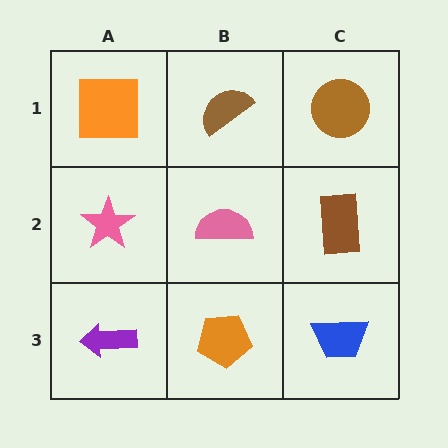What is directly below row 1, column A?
A pink star.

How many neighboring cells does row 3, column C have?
2.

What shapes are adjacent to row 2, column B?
A brown semicircle (row 1, column B), an orange pentagon (row 3, column B), a pink star (row 2, column A), a brown rectangle (row 2, column C).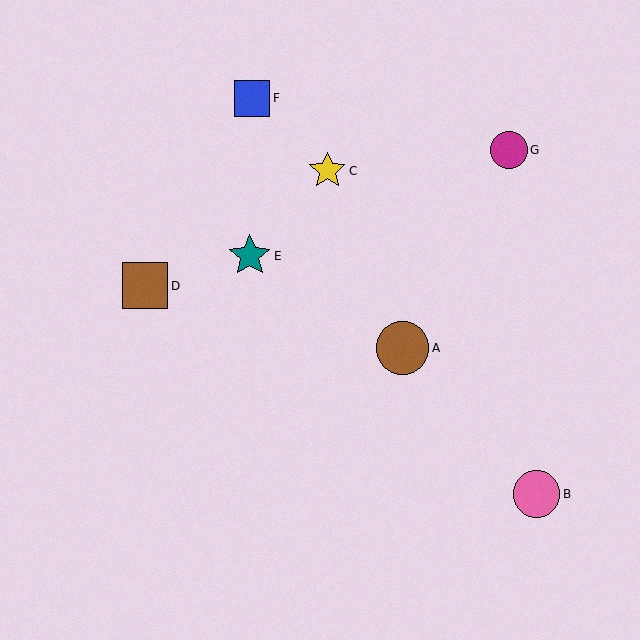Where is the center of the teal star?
The center of the teal star is at (250, 256).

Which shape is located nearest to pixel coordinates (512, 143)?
The magenta circle (labeled G) at (509, 150) is nearest to that location.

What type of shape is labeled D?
Shape D is a brown square.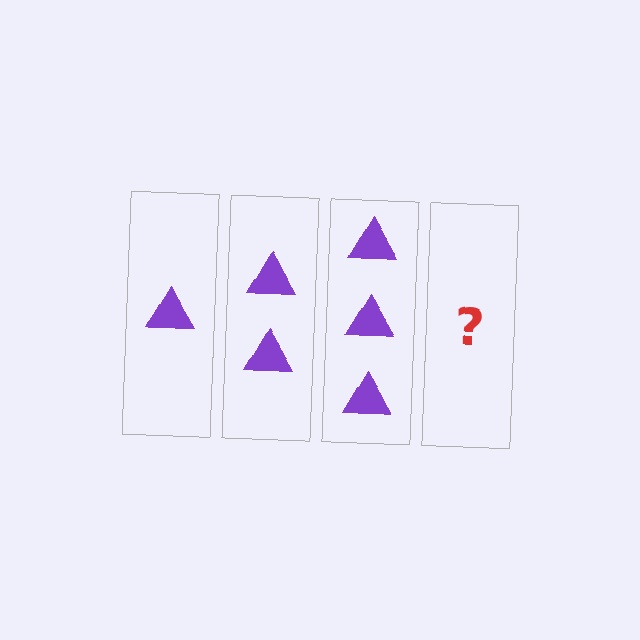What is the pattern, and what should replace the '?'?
The pattern is that each step adds one more triangle. The '?' should be 4 triangles.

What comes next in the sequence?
The next element should be 4 triangles.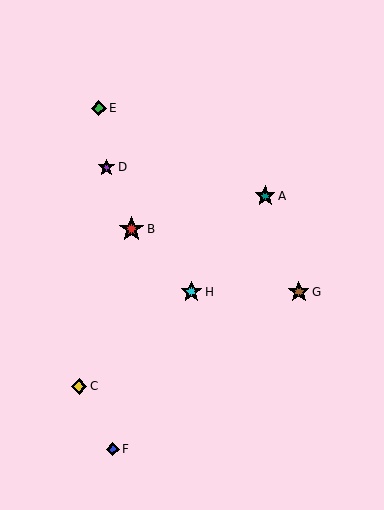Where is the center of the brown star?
The center of the brown star is at (299, 292).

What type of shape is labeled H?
Shape H is a cyan star.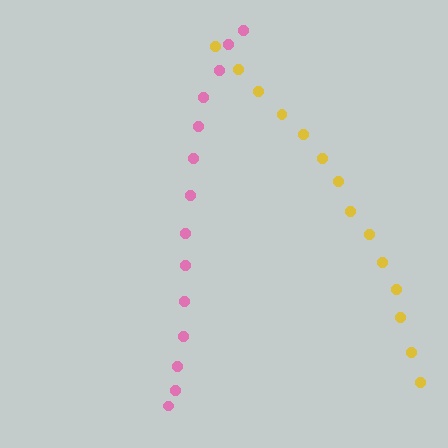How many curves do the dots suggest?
There are 2 distinct paths.